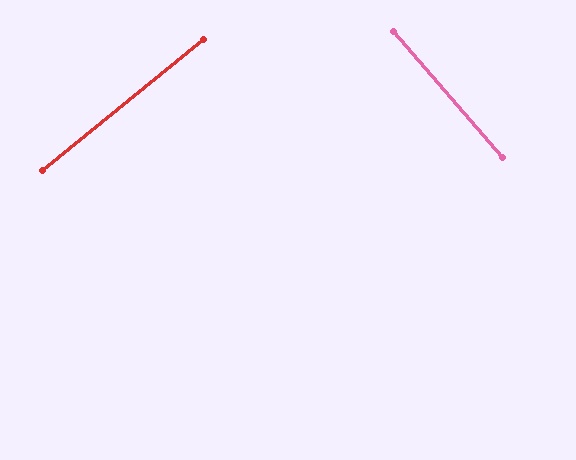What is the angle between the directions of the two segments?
Approximately 88 degrees.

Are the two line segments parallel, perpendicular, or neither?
Perpendicular — they meet at approximately 88°.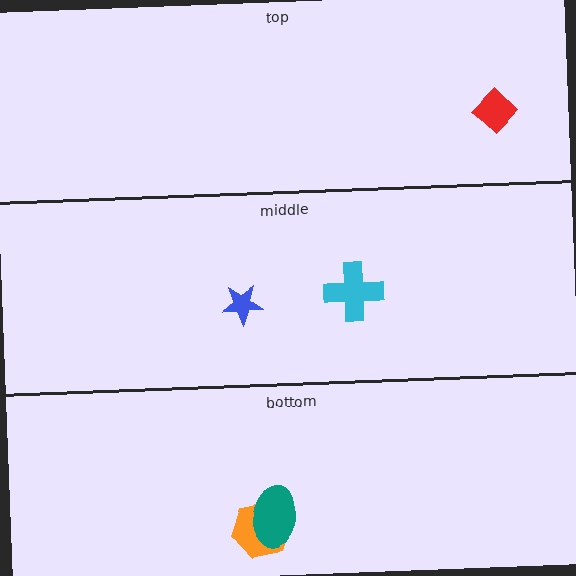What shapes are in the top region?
The red diamond.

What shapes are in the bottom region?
The orange hexagon, the teal ellipse.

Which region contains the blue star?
The middle region.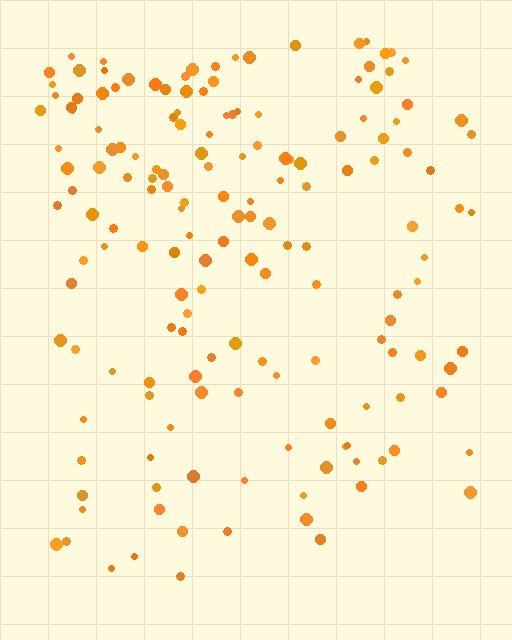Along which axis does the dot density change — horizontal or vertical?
Vertical.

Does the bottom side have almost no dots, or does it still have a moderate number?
Still a moderate number, just noticeably fewer than the top.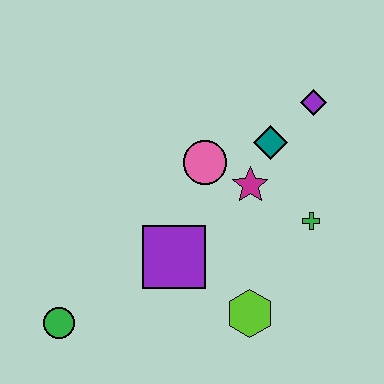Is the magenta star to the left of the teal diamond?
Yes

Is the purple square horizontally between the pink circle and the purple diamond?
No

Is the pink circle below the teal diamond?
Yes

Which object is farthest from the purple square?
The purple diamond is farthest from the purple square.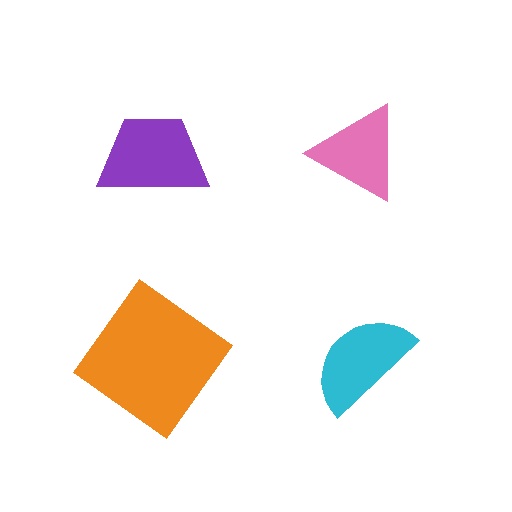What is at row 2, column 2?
A cyan semicircle.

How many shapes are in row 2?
2 shapes.